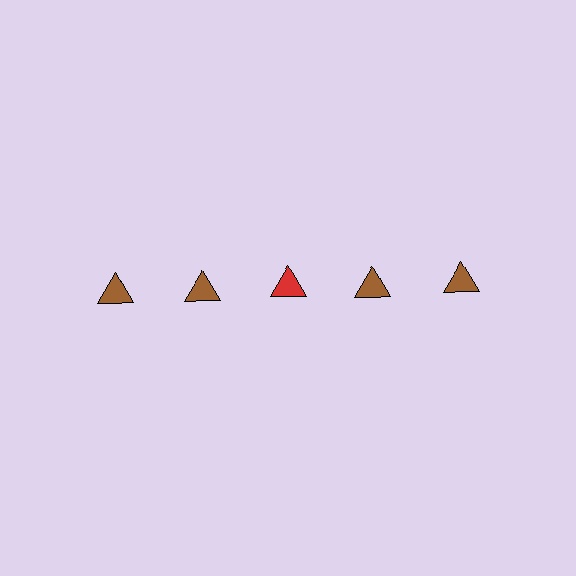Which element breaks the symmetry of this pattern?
The red triangle in the top row, center column breaks the symmetry. All other shapes are brown triangles.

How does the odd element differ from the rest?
It has a different color: red instead of brown.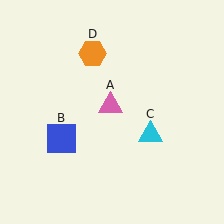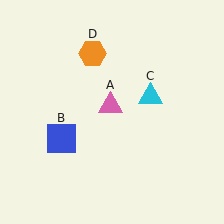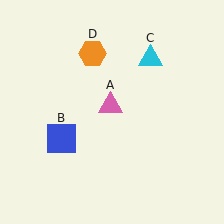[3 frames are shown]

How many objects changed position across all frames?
1 object changed position: cyan triangle (object C).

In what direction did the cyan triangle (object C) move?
The cyan triangle (object C) moved up.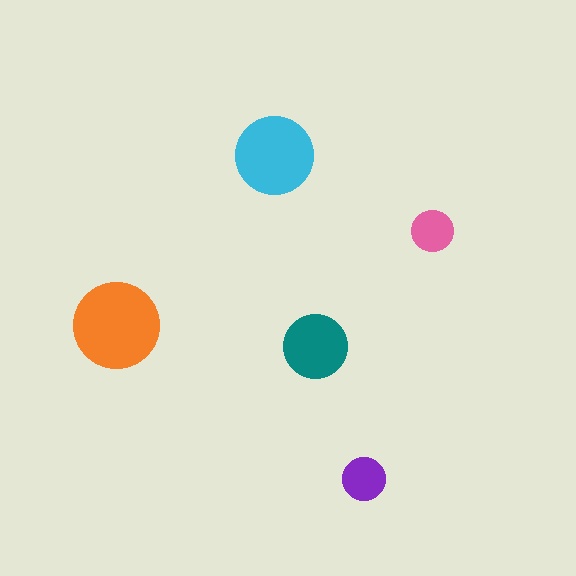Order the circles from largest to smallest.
the orange one, the cyan one, the teal one, the purple one, the pink one.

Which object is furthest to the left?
The orange circle is leftmost.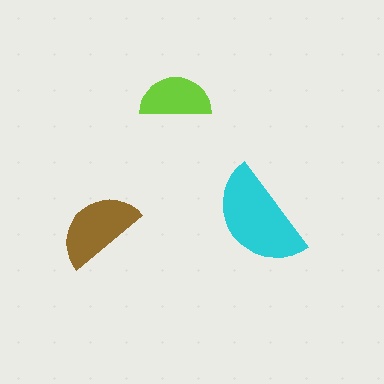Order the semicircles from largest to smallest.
the cyan one, the brown one, the lime one.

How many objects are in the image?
There are 3 objects in the image.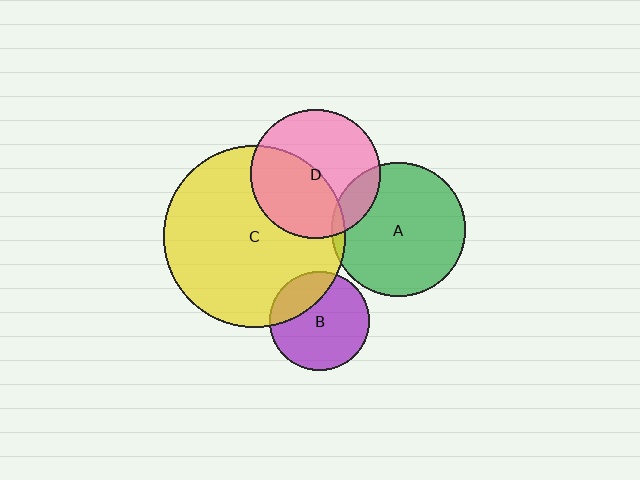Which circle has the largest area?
Circle C (yellow).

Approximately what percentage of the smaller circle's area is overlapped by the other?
Approximately 45%.